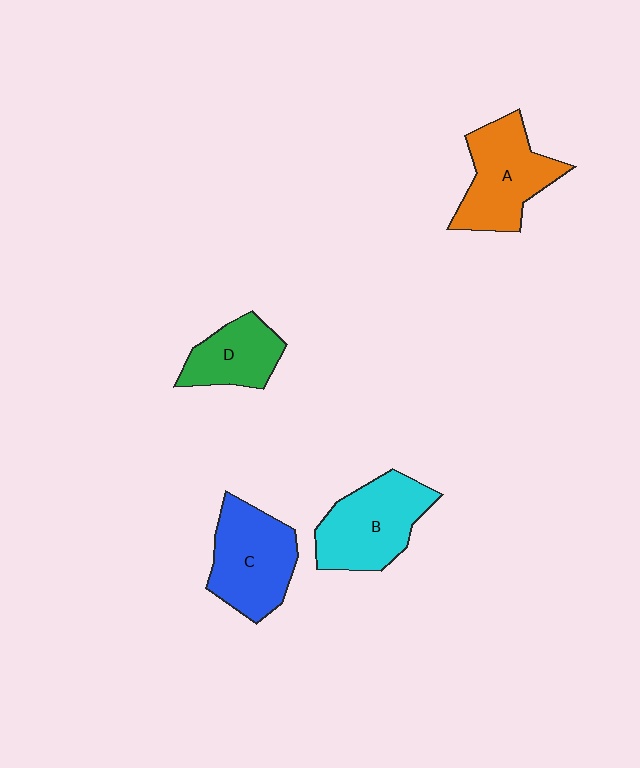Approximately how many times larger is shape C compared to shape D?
Approximately 1.5 times.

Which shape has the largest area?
Shape B (cyan).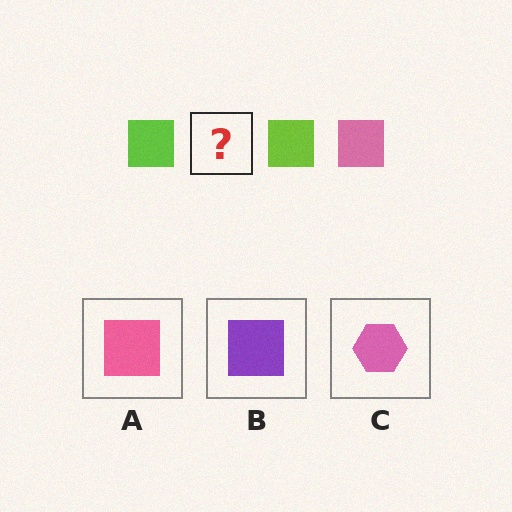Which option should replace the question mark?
Option A.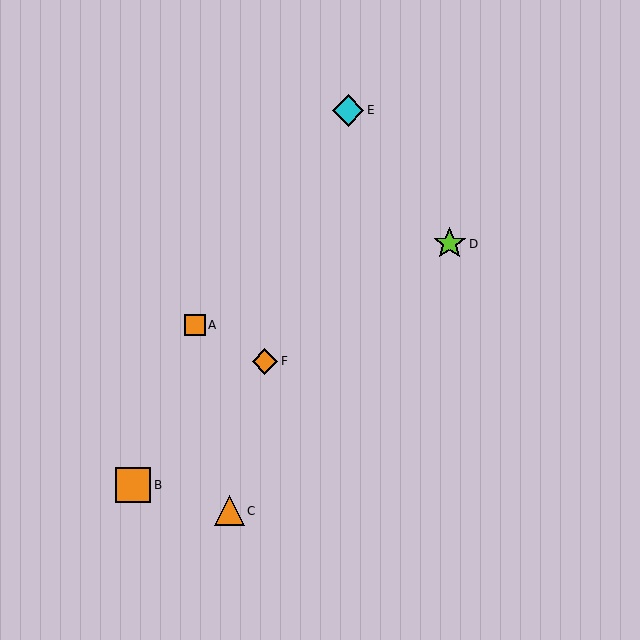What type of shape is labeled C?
Shape C is an orange triangle.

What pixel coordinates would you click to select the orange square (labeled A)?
Click at (195, 325) to select the orange square A.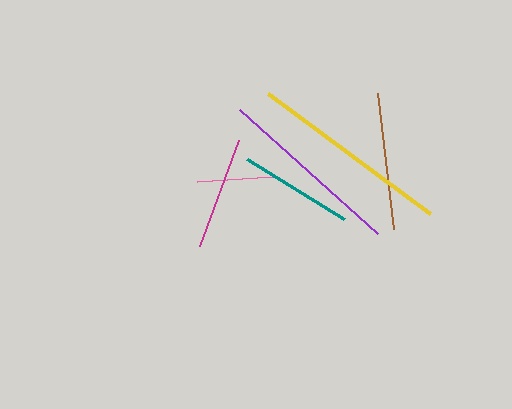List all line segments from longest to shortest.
From longest to shortest: yellow, purple, brown, teal, magenta, pink.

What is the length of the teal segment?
The teal segment is approximately 115 pixels long.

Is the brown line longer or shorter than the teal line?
The brown line is longer than the teal line.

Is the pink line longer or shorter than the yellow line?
The yellow line is longer than the pink line.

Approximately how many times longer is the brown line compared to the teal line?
The brown line is approximately 1.2 times the length of the teal line.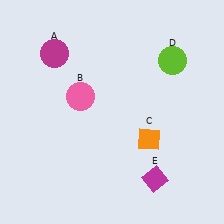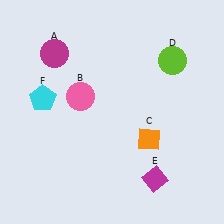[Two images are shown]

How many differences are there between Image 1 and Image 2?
There is 1 difference between the two images.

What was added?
A cyan pentagon (F) was added in Image 2.